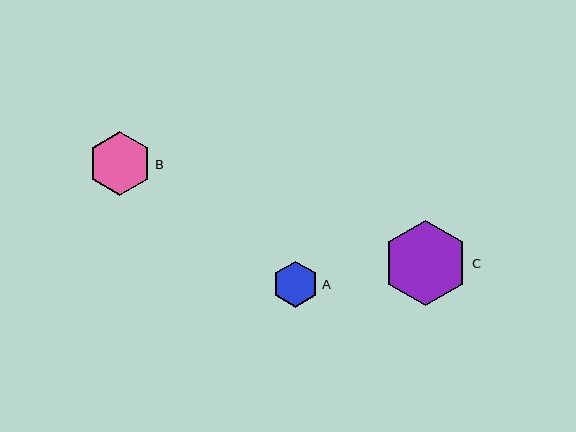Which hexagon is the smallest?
Hexagon A is the smallest with a size of approximately 46 pixels.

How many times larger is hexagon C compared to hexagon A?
Hexagon C is approximately 1.9 times the size of hexagon A.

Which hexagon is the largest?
Hexagon C is the largest with a size of approximately 86 pixels.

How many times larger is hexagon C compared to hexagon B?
Hexagon C is approximately 1.3 times the size of hexagon B.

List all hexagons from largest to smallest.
From largest to smallest: C, B, A.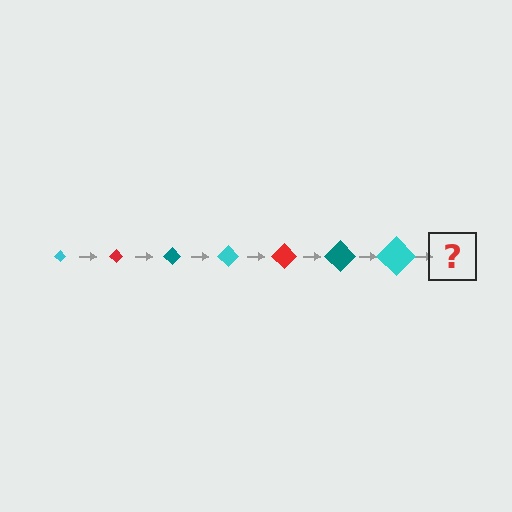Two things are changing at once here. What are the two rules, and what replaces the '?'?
The two rules are that the diamond grows larger each step and the color cycles through cyan, red, and teal. The '?' should be a red diamond, larger than the previous one.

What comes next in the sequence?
The next element should be a red diamond, larger than the previous one.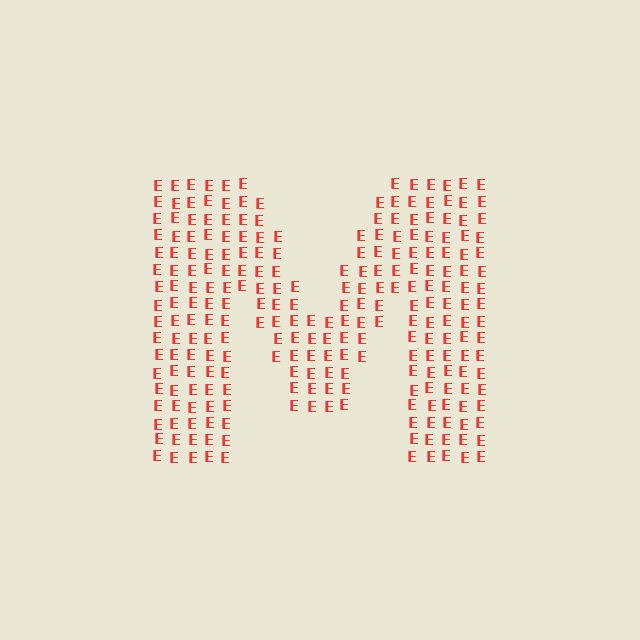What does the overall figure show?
The overall figure shows the letter M.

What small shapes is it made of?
It is made of small letter E's.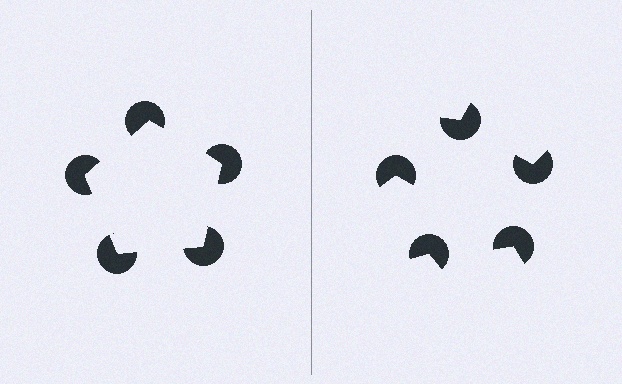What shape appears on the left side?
An illusory pentagon.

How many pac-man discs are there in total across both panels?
10 — 5 on each side.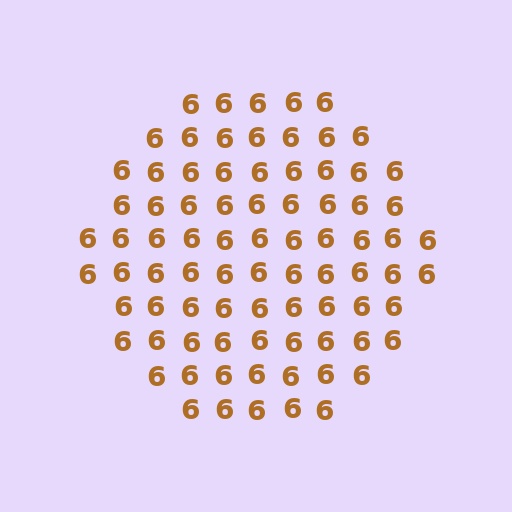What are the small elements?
The small elements are digit 6's.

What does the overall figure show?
The overall figure shows a circle.